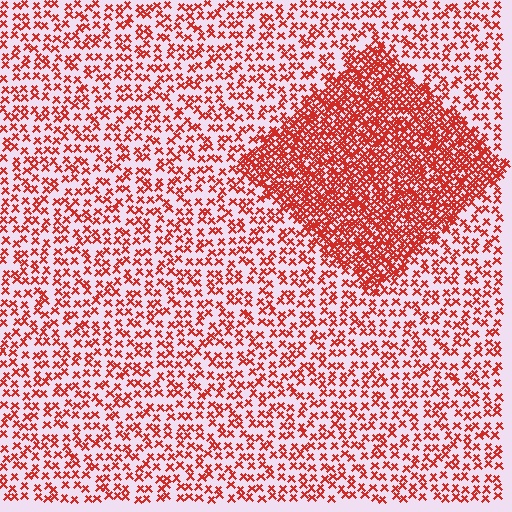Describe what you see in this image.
The image contains small red elements arranged at two different densities. A diamond-shaped region is visible where the elements are more densely packed than the surrounding area.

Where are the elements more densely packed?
The elements are more densely packed inside the diamond boundary.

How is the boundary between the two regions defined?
The boundary is defined by a change in element density (approximately 2.6x ratio). All elements are the same color, size, and shape.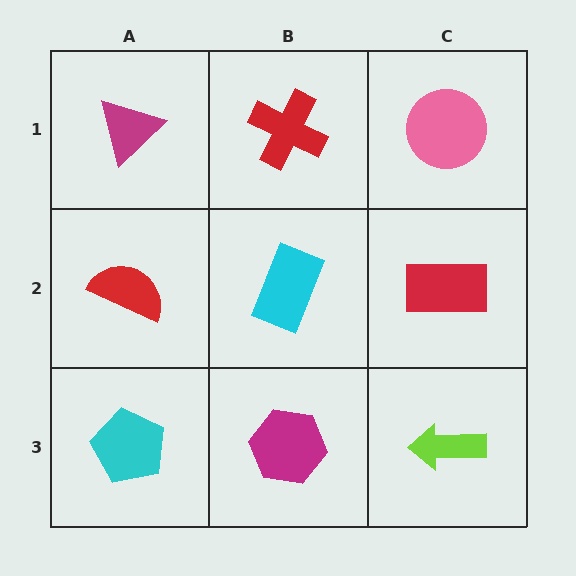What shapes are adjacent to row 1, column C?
A red rectangle (row 2, column C), a red cross (row 1, column B).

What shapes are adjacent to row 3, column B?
A cyan rectangle (row 2, column B), a cyan pentagon (row 3, column A), a lime arrow (row 3, column C).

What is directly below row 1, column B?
A cyan rectangle.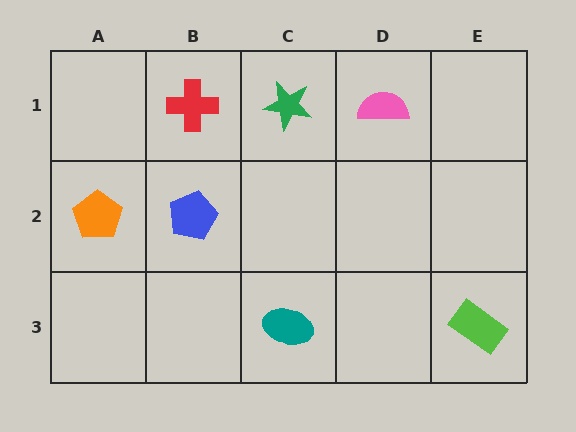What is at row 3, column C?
A teal ellipse.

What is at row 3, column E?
A lime rectangle.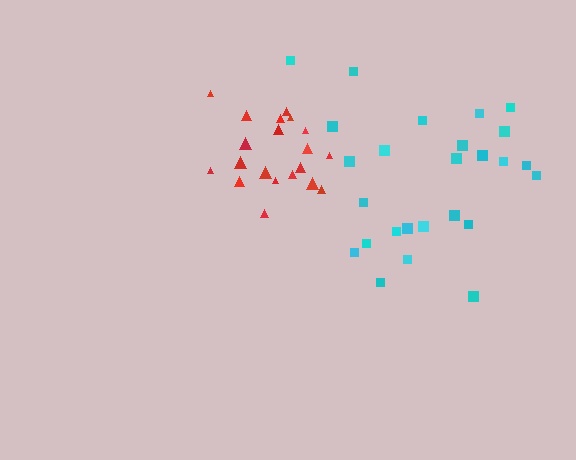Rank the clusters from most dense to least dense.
red, cyan.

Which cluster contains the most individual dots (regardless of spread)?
Cyan (26).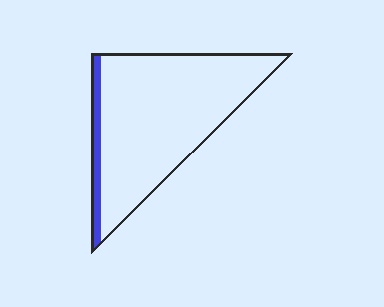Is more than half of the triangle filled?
No.